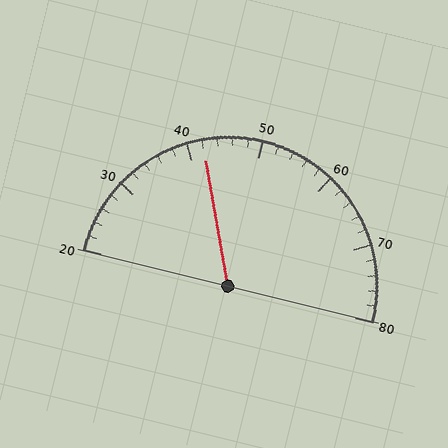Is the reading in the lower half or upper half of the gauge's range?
The reading is in the lower half of the range (20 to 80).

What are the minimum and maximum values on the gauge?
The gauge ranges from 20 to 80.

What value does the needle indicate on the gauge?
The needle indicates approximately 42.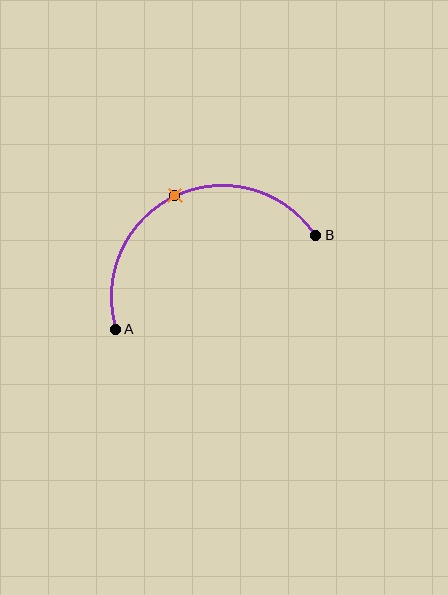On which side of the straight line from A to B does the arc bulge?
The arc bulges above the straight line connecting A and B.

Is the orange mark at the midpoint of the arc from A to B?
Yes. The orange mark lies on the arc at equal arc-length from both A and B — it is the arc midpoint.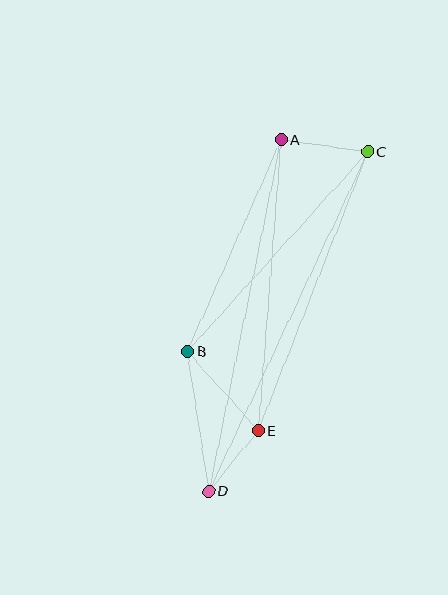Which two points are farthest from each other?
Points C and D are farthest from each other.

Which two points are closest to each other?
Points D and E are closest to each other.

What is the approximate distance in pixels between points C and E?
The distance between C and E is approximately 300 pixels.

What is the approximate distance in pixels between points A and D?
The distance between A and D is approximately 359 pixels.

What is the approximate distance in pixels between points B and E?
The distance between B and E is approximately 106 pixels.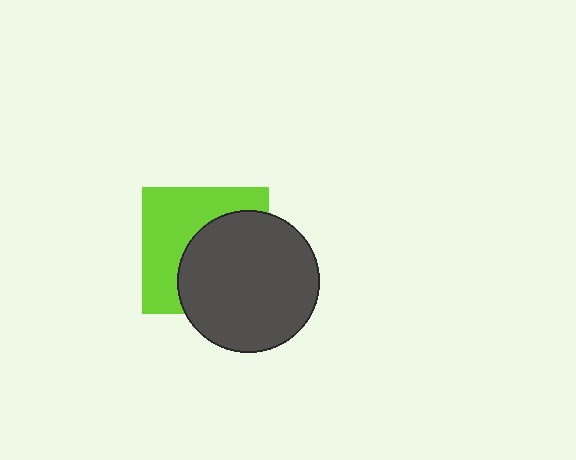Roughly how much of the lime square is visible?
About half of it is visible (roughly 48%).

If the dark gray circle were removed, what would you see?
You would see the complete lime square.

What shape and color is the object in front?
The object in front is a dark gray circle.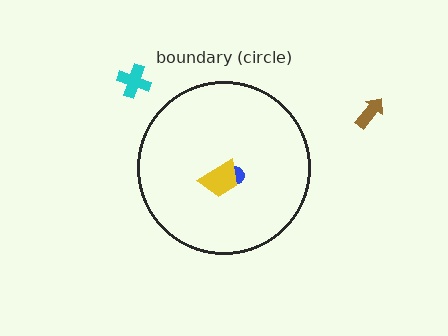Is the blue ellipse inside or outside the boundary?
Inside.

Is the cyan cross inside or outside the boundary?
Outside.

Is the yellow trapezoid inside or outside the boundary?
Inside.